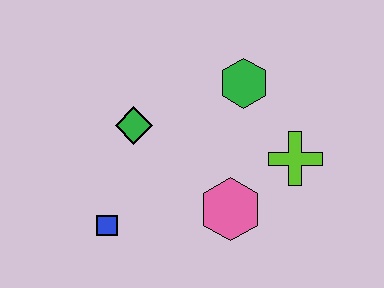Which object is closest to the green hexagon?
The lime cross is closest to the green hexagon.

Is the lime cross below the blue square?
No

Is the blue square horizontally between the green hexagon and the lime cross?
No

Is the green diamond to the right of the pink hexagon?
No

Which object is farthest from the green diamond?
The lime cross is farthest from the green diamond.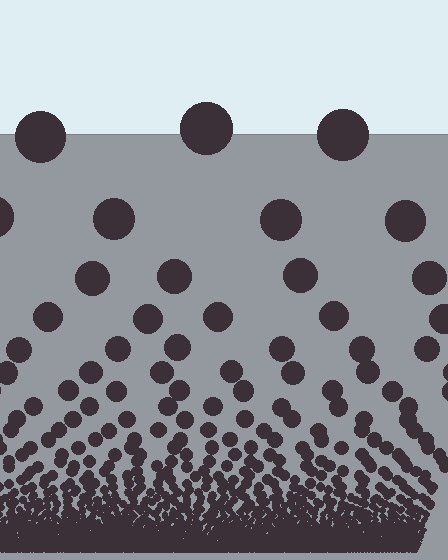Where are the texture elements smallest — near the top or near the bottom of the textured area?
Near the bottom.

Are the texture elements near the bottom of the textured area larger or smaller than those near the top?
Smaller. The gradient is inverted — elements near the bottom are smaller and denser.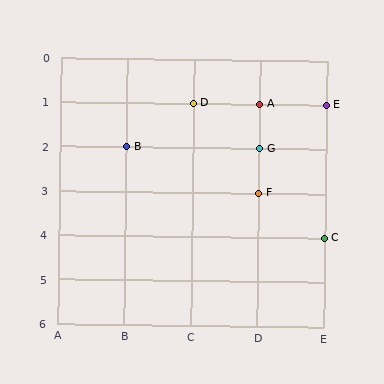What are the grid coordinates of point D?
Point D is at grid coordinates (C, 1).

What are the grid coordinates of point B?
Point B is at grid coordinates (B, 2).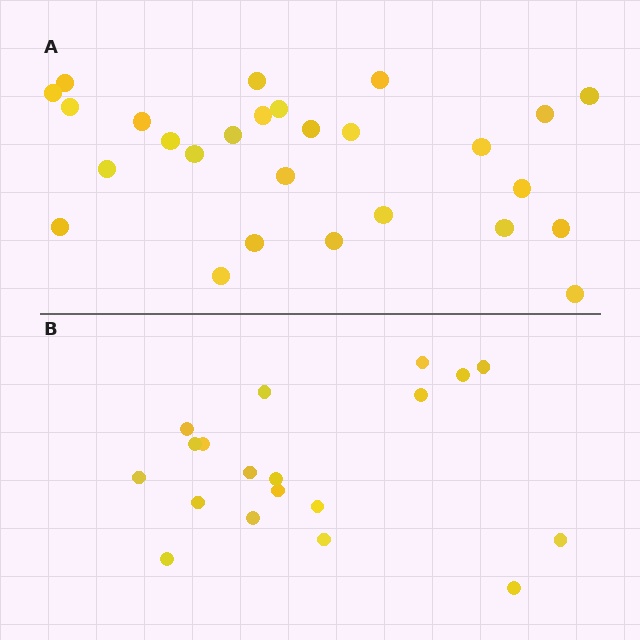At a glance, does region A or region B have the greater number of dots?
Region A (the top region) has more dots.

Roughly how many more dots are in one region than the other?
Region A has roughly 8 or so more dots than region B.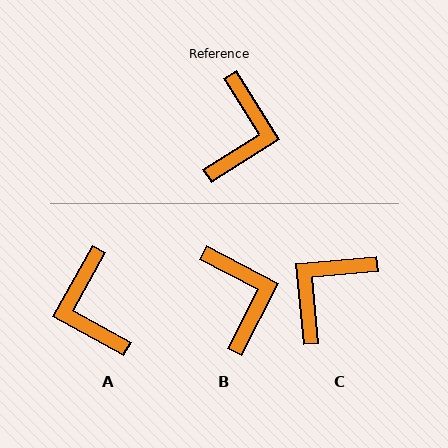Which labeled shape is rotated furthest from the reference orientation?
C, about 153 degrees away.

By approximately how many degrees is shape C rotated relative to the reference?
Approximately 153 degrees counter-clockwise.